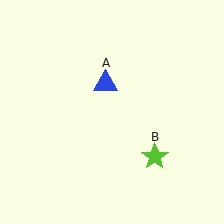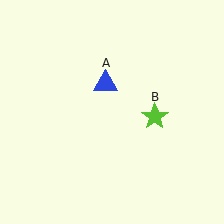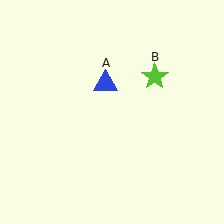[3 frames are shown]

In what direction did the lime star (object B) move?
The lime star (object B) moved up.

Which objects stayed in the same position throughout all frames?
Blue triangle (object A) remained stationary.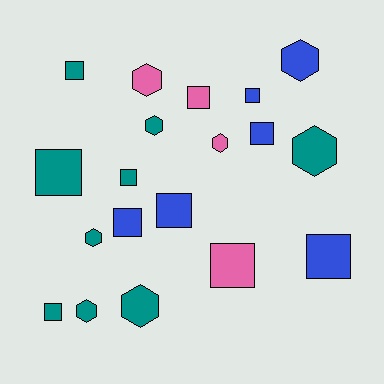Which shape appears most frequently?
Square, with 11 objects.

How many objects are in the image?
There are 19 objects.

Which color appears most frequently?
Teal, with 9 objects.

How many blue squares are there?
There are 5 blue squares.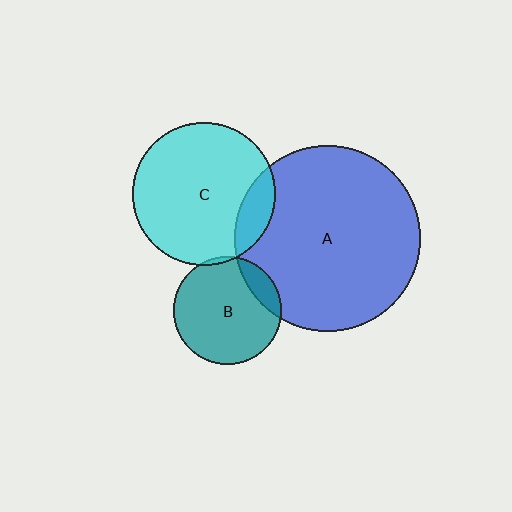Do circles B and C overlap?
Yes.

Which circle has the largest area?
Circle A (blue).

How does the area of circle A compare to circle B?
Approximately 3.0 times.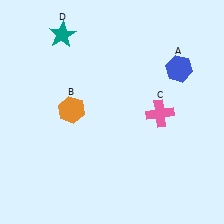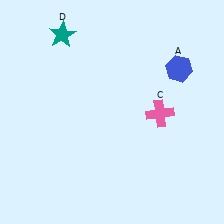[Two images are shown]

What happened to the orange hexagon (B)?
The orange hexagon (B) was removed in Image 2. It was in the top-left area of Image 1.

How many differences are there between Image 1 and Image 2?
There is 1 difference between the two images.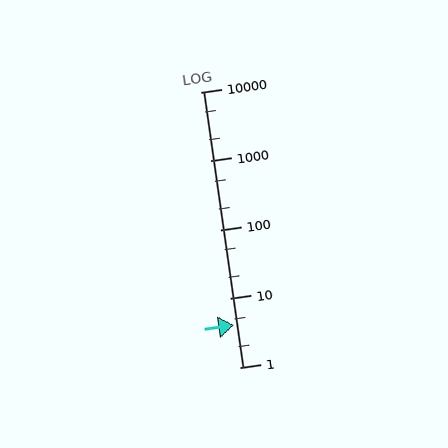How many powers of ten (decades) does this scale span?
The scale spans 4 decades, from 1 to 10000.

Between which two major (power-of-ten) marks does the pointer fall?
The pointer is between 1 and 10.